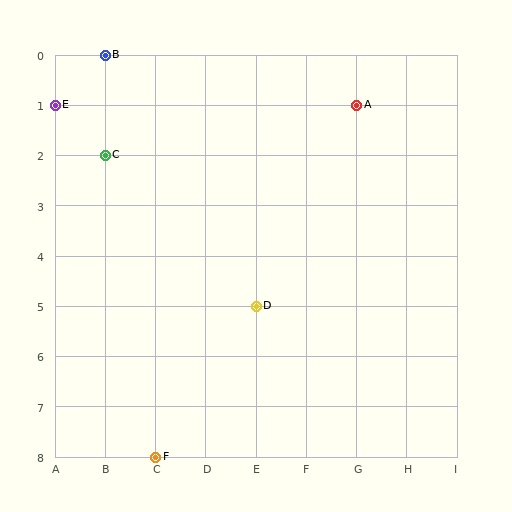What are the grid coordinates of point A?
Point A is at grid coordinates (G, 1).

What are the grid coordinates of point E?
Point E is at grid coordinates (A, 1).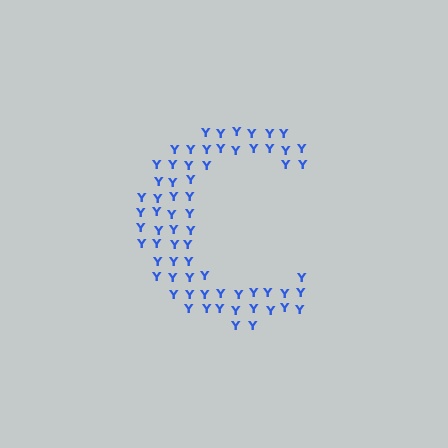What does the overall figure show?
The overall figure shows the letter C.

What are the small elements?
The small elements are letter Y's.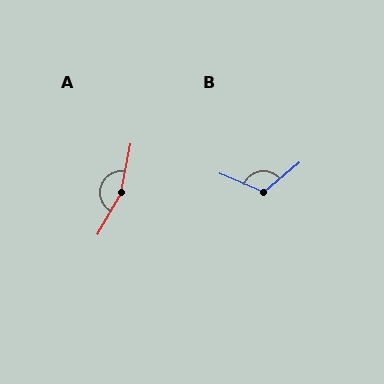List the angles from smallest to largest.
B (118°), A (161°).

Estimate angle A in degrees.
Approximately 161 degrees.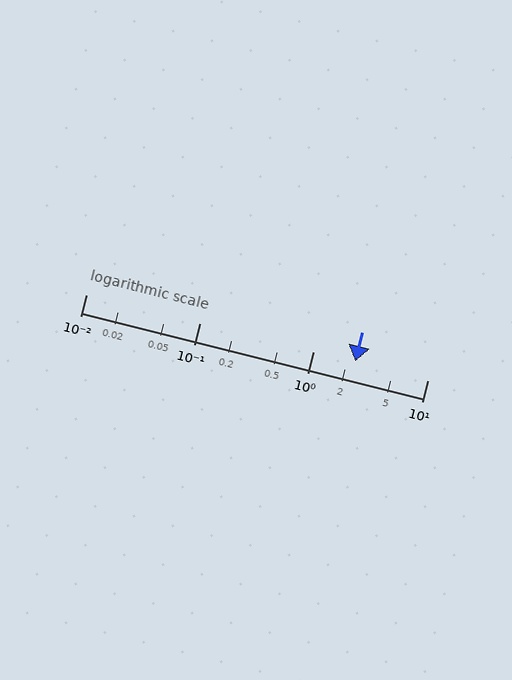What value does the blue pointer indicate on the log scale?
The pointer indicates approximately 2.3.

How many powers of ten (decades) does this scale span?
The scale spans 3 decades, from 0.01 to 10.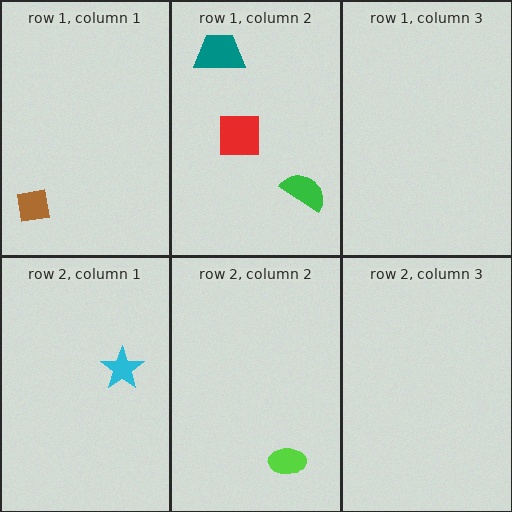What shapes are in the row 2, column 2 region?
The lime ellipse.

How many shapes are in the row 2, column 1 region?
1.